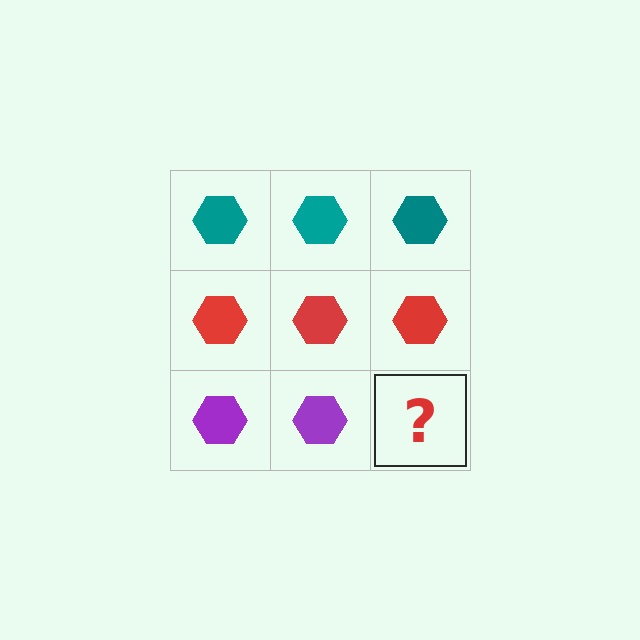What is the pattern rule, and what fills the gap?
The rule is that each row has a consistent color. The gap should be filled with a purple hexagon.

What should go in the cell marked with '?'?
The missing cell should contain a purple hexagon.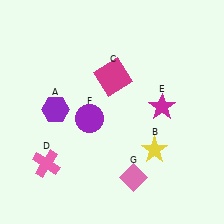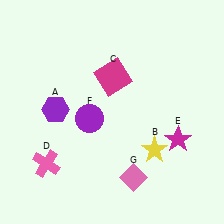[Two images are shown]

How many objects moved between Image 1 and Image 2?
1 object moved between the two images.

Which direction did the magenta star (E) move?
The magenta star (E) moved down.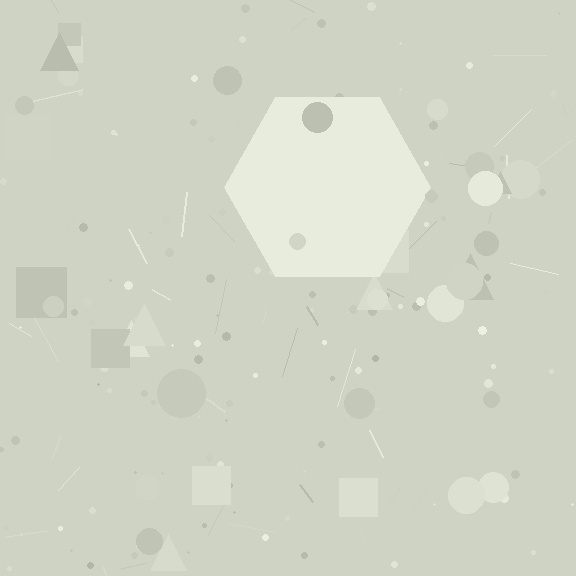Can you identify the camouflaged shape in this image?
The camouflaged shape is a hexagon.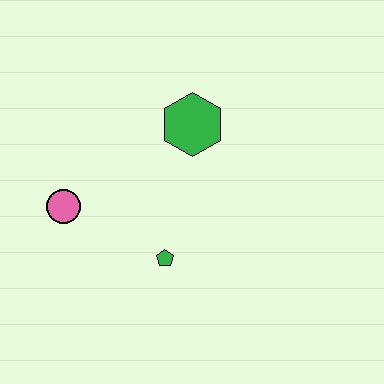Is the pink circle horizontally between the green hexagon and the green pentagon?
No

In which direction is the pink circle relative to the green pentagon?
The pink circle is to the left of the green pentagon.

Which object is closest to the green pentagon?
The pink circle is closest to the green pentagon.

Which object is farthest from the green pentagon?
The green hexagon is farthest from the green pentagon.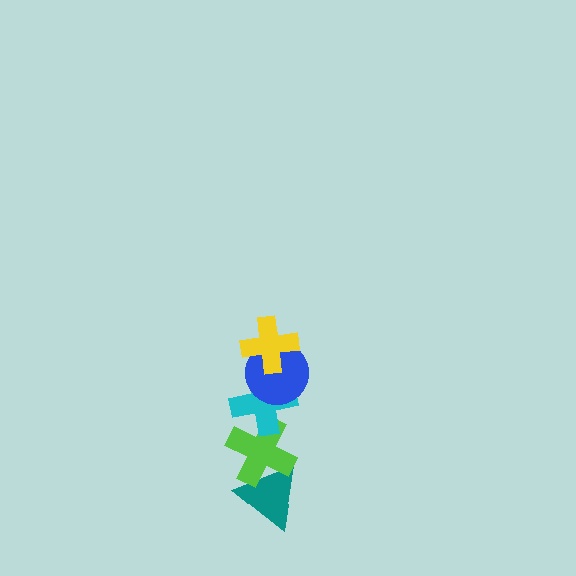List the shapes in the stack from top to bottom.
From top to bottom: the yellow cross, the blue circle, the cyan cross, the lime cross, the teal triangle.